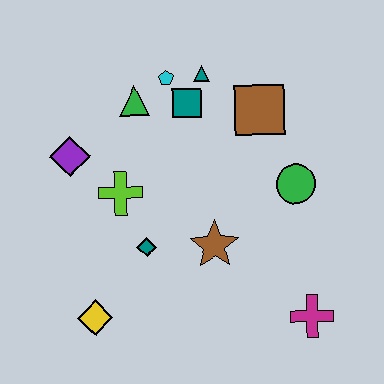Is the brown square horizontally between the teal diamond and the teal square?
No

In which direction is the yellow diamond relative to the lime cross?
The yellow diamond is below the lime cross.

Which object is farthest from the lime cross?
The magenta cross is farthest from the lime cross.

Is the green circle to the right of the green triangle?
Yes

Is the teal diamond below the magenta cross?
No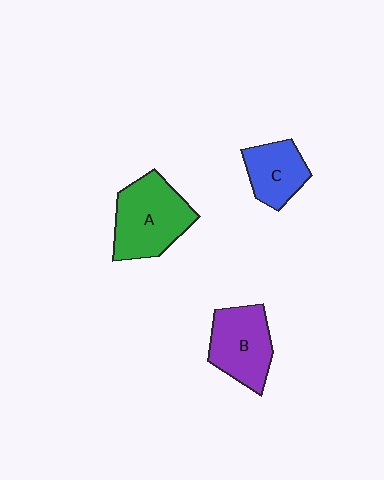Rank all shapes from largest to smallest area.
From largest to smallest: A (green), B (purple), C (blue).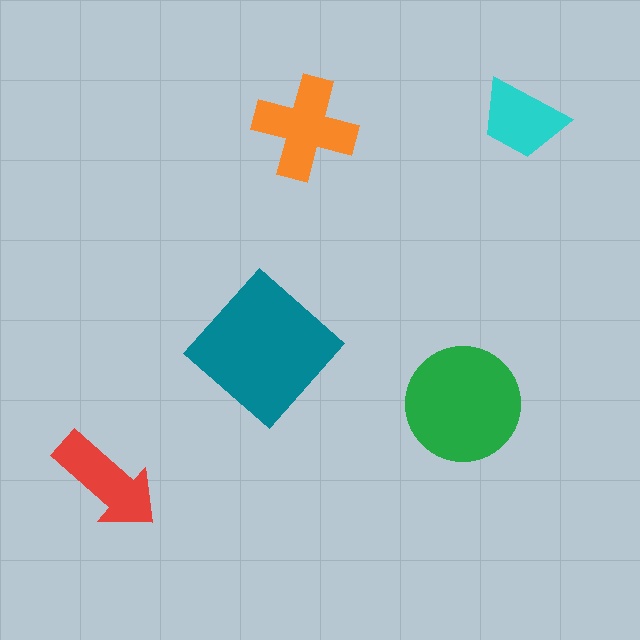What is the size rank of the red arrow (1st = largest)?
4th.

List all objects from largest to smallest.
The teal diamond, the green circle, the orange cross, the red arrow, the cyan trapezoid.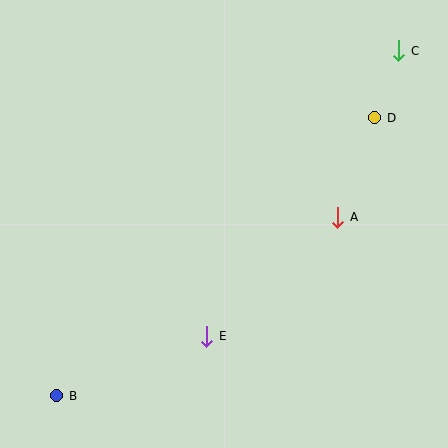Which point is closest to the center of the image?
Point E at (207, 336) is closest to the center.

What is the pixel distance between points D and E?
The distance between D and E is 276 pixels.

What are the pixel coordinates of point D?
Point D is at (375, 118).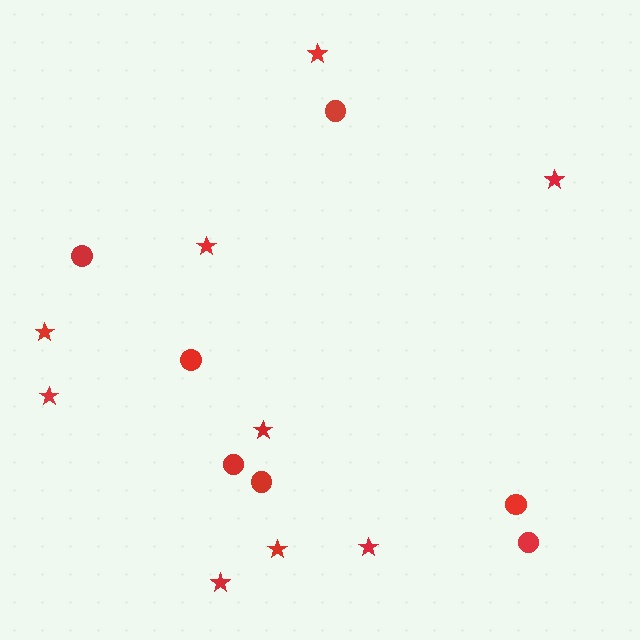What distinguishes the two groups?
There are 2 groups: one group of circles (7) and one group of stars (9).